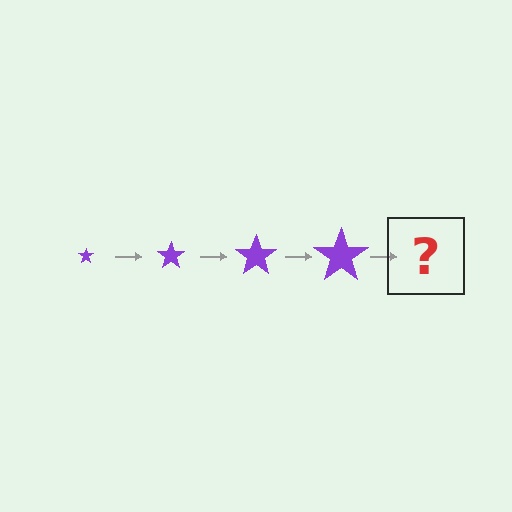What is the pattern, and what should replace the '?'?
The pattern is that the star gets progressively larger each step. The '?' should be a purple star, larger than the previous one.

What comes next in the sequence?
The next element should be a purple star, larger than the previous one.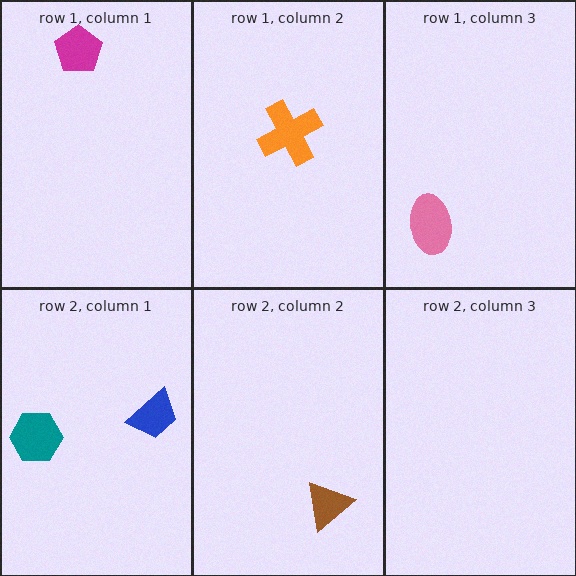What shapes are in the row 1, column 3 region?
The pink ellipse.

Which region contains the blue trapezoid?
The row 2, column 1 region.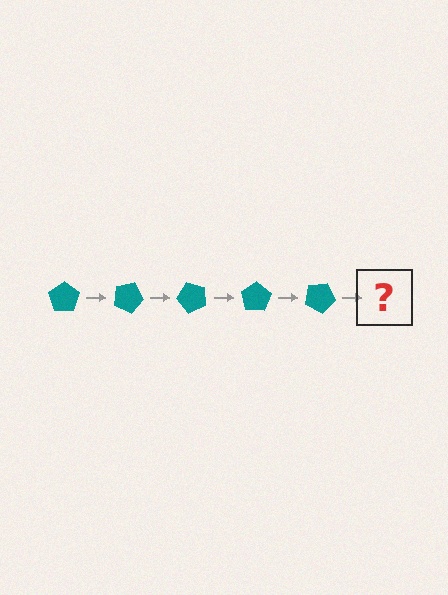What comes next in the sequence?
The next element should be a teal pentagon rotated 125 degrees.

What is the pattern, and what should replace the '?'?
The pattern is that the pentagon rotates 25 degrees each step. The '?' should be a teal pentagon rotated 125 degrees.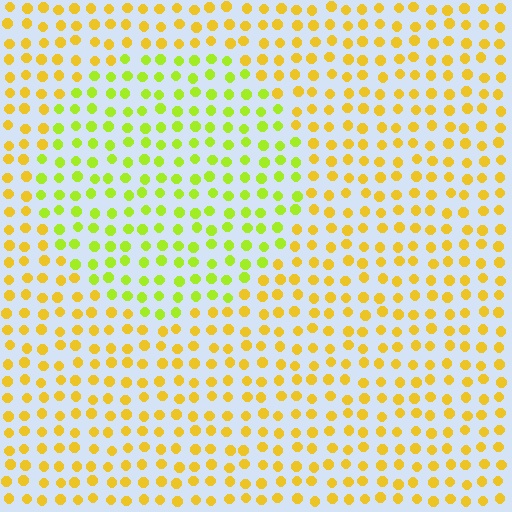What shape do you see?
I see a circle.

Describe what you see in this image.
The image is filled with small yellow elements in a uniform arrangement. A circle-shaped region is visible where the elements are tinted to a slightly different hue, forming a subtle color boundary.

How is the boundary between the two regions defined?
The boundary is defined purely by a slight shift in hue (about 35 degrees). Spacing, size, and orientation are identical on both sides.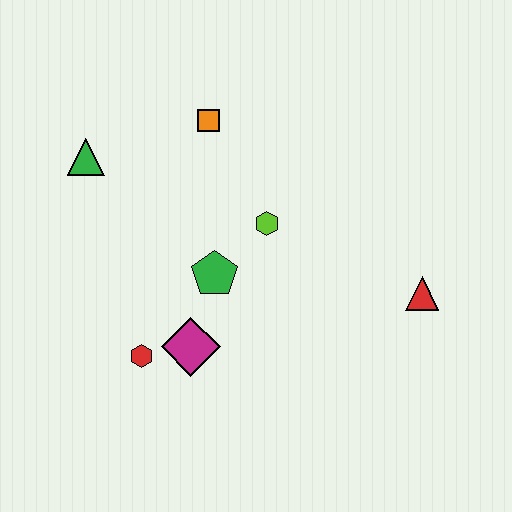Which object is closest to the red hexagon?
The magenta diamond is closest to the red hexagon.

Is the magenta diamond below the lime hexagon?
Yes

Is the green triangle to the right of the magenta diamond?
No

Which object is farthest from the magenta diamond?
The red triangle is farthest from the magenta diamond.